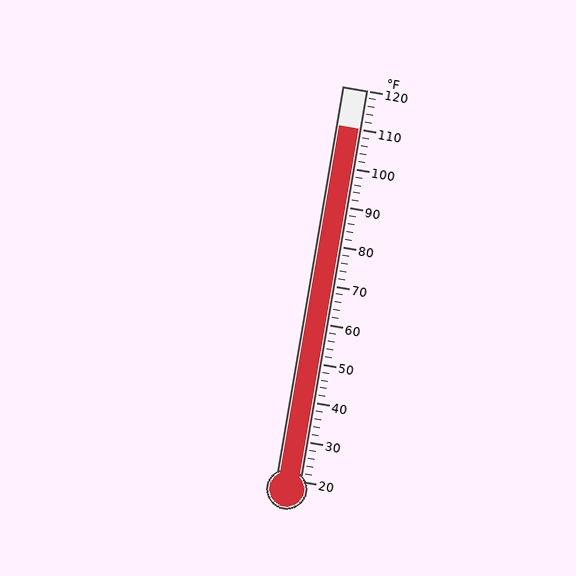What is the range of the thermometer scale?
The thermometer scale ranges from 20°F to 120°F.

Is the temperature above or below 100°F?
The temperature is above 100°F.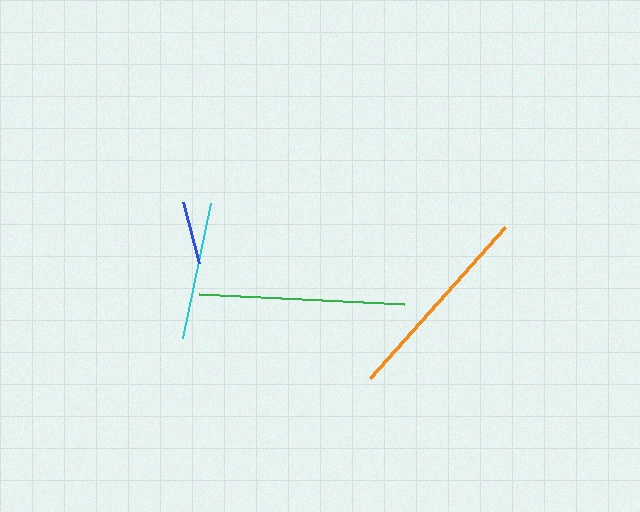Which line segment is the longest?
The green line is the longest at approximately 206 pixels.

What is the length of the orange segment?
The orange segment is approximately 202 pixels long.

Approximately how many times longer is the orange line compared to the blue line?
The orange line is approximately 3.2 times the length of the blue line.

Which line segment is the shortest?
The blue line is the shortest at approximately 63 pixels.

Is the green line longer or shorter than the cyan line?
The green line is longer than the cyan line.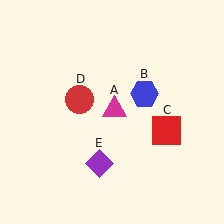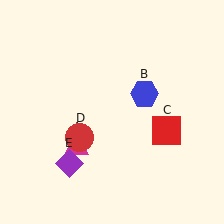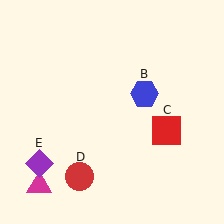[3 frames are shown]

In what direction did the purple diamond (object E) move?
The purple diamond (object E) moved left.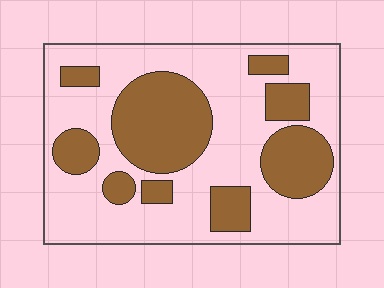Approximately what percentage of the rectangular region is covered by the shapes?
Approximately 35%.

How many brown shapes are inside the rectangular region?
9.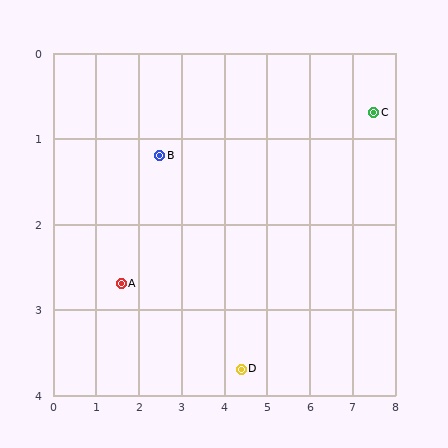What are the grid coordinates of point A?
Point A is at approximately (1.6, 2.7).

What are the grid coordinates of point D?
Point D is at approximately (4.4, 3.7).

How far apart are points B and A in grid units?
Points B and A are about 1.7 grid units apart.